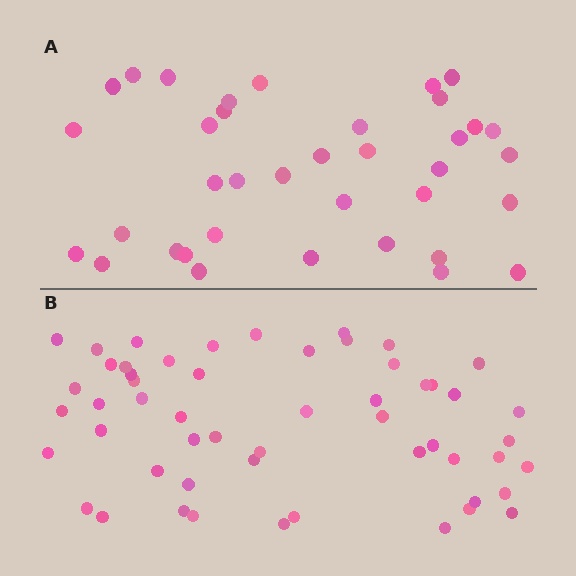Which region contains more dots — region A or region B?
Region B (the bottom region) has more dots.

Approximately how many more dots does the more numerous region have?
Region B has approximately 15 more dots than region A.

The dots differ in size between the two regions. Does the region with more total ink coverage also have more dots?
No. Region A has more total ink coverage because its dots are larger, but region B actually contains more individual dots. Total area can be misleading — the number of items is what matters here.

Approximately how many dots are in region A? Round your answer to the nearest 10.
About 40 dots. (The exact count is 37, which rounds to 40.)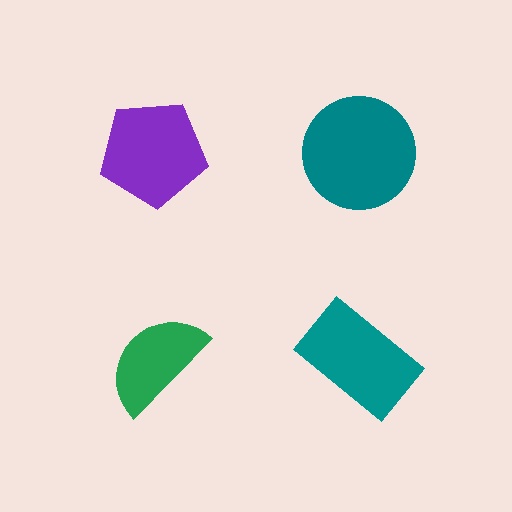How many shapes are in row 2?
2 shapes.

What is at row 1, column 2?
A teal circle.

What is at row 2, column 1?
A green semicircle.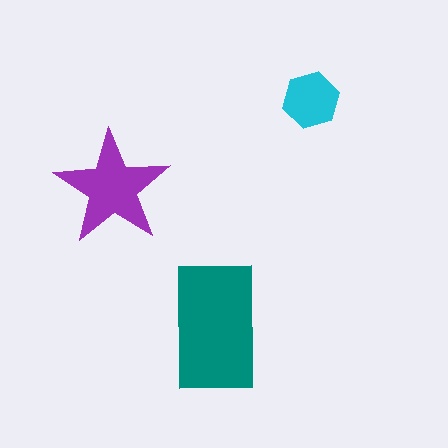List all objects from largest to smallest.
The teal rectangle, the purple star, the cyan hexagon.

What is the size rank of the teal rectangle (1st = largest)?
1st.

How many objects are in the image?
There are 3 objects in the image.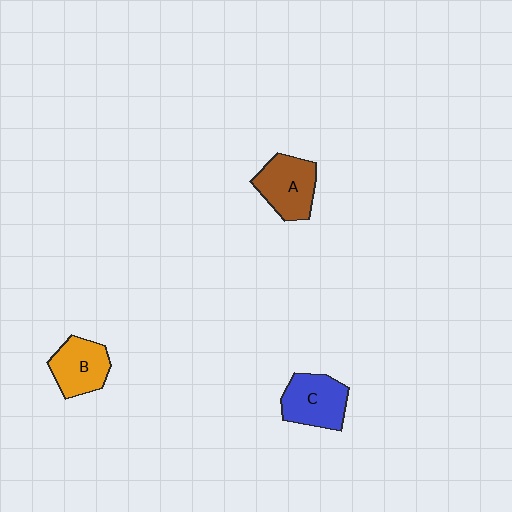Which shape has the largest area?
Shape A (brown).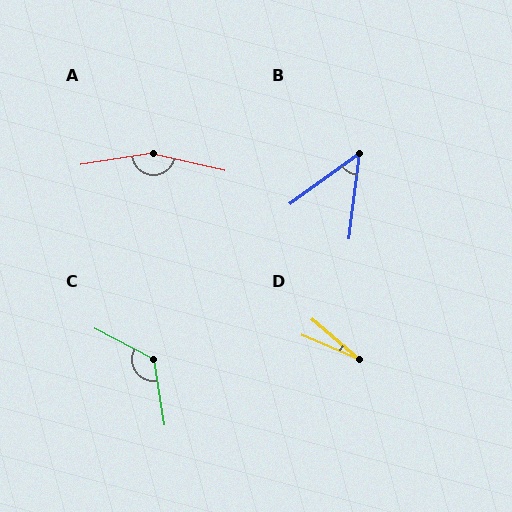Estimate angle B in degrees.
Approximately 47 degrees.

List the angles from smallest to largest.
D (17°), B (47°), C (127°), A (158°).